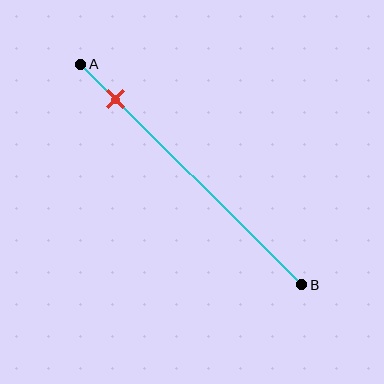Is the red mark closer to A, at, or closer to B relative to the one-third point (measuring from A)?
The red mark is closer to point A than the one-third point of segment AB.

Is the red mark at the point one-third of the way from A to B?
No, the mark is at about 15% from A, not at the 33% one-third point.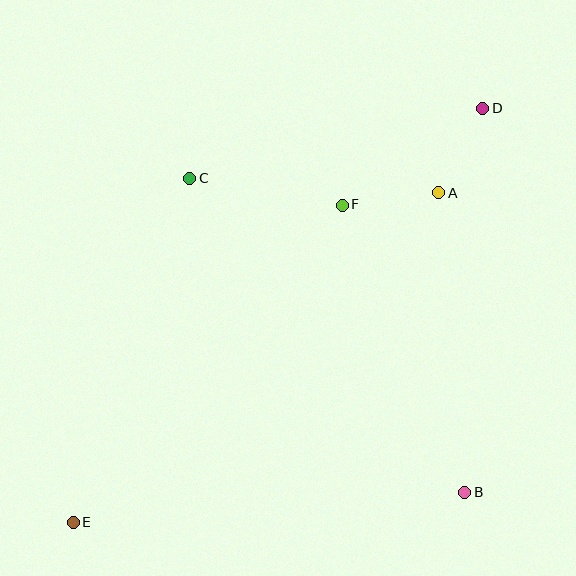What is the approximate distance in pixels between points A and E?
The distance between A and E is approximately 492 pixels.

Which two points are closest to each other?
Points A and D are closest to each other.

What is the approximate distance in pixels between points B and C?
The distance between B and C is approximately 417 pixels.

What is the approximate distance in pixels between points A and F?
The distance between A and F is approximately 97 pixels.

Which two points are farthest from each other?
Points D and E are farthest from each other.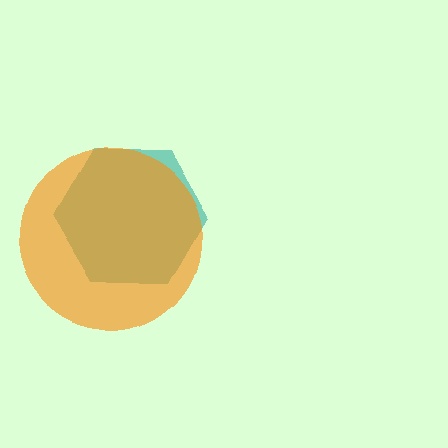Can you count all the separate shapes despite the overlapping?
Yes, there are 2 separate shapes.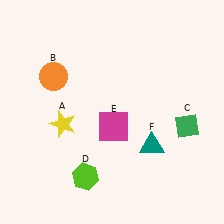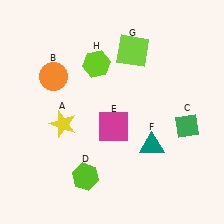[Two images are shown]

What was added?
A lime square (G), a lime hexagon (H) were added in Image 2.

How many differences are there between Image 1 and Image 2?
There are 2 differences between the two images.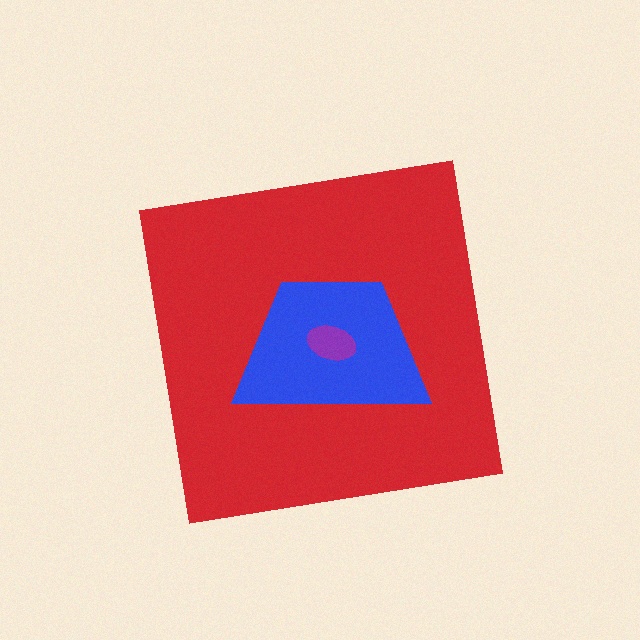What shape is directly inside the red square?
The blue trapezoid.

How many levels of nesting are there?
3.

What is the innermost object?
The purple ellipse.